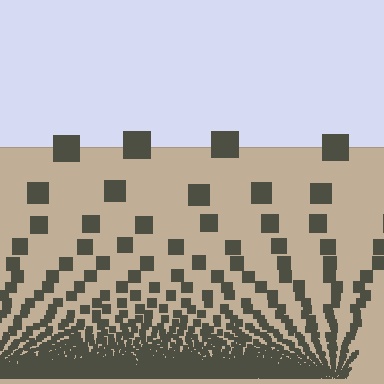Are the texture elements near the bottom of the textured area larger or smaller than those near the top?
Smaller. The gradient is inverted — elements near the bottom are smaller and denser.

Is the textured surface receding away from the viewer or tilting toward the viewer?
The surface appears to tilt toward the viewer. Texture elements get larger and sparser toward the top.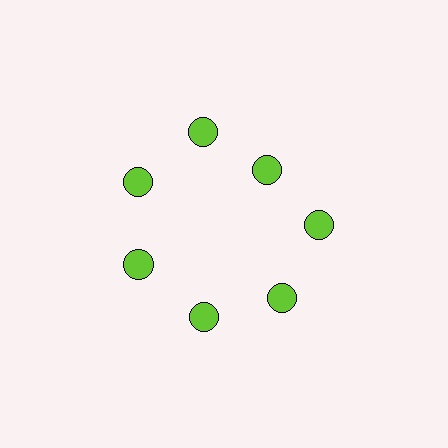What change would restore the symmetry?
The symmetry would be restored by moving it outward, back onto the ring so that all 7 circles sit at equal angles and equal distance from the center.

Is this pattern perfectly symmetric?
No. The 7 lime circles are arranged in a ring, but one element near the 1 o'clock position is pulled inward toward the center, breaking the 7-fold rotational symmetry.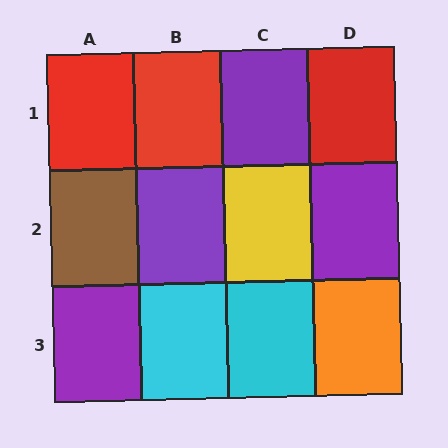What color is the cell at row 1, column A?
Red.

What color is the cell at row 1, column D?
Red.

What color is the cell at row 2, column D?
Purple.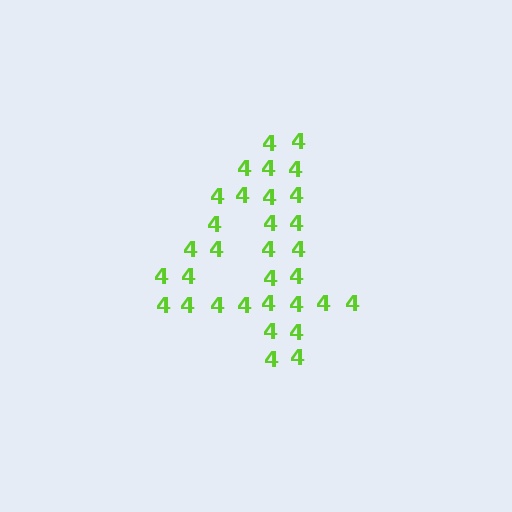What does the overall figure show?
The overall figure shows the digit 4.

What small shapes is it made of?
It is made of small digit 4's.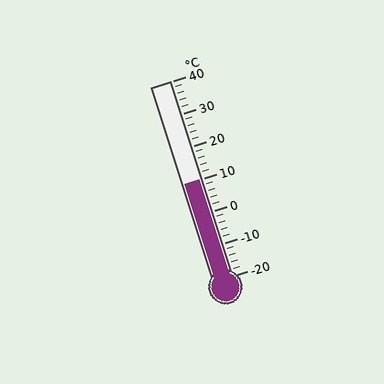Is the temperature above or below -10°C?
The temperature is above -10°C.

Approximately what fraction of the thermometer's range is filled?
The thermometer is filled to approximately 50% of its range.